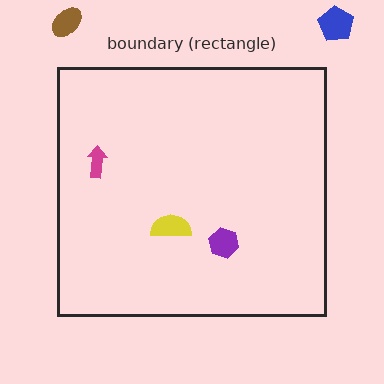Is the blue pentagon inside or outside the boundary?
Outside.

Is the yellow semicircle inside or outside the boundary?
Inside.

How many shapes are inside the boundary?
3 inside, 2 outside.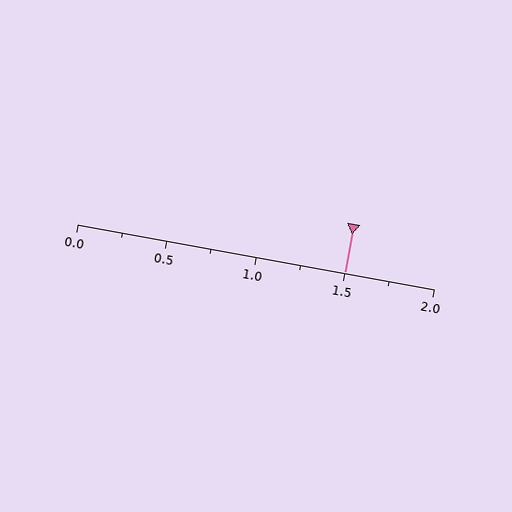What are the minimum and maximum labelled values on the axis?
The axis runs from 0.0 to 2.0.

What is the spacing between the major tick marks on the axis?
The major ticks are spaced 0.5 apart.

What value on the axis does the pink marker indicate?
The marker indicates approximately 1.5.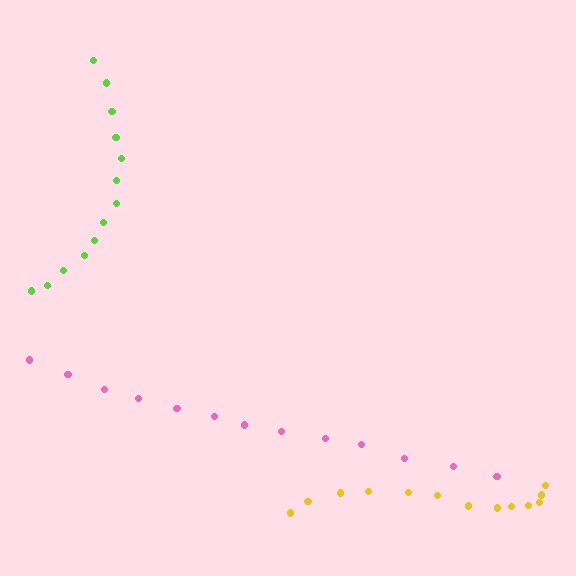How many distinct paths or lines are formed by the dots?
There are 3 distinct paths.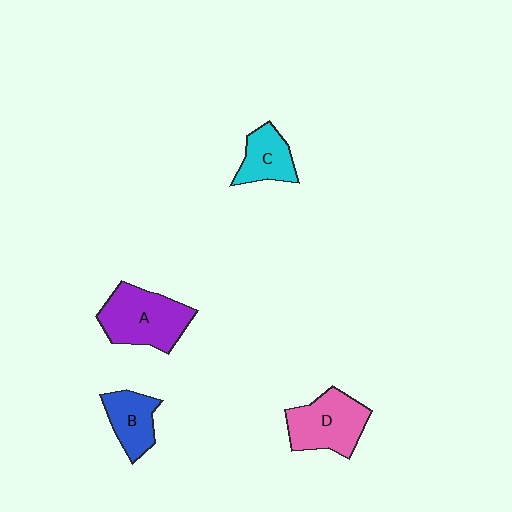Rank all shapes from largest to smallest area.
From largest to smallest: A (purple), D (pink), B (blue), C (cyan).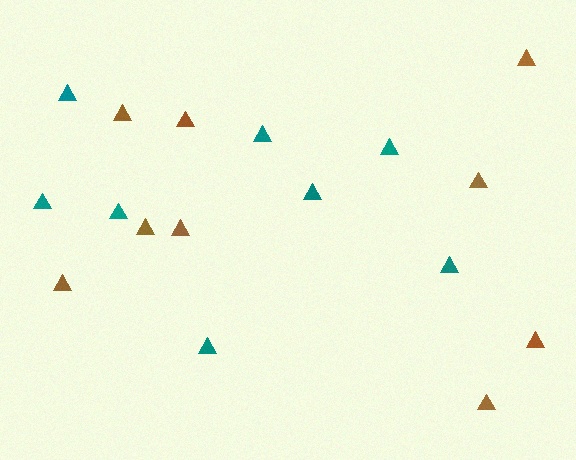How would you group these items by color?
There are 2 groups: one group of teal triangles (8) and one group of brown triangles (9).